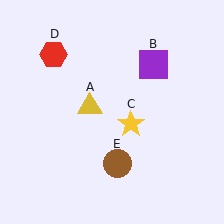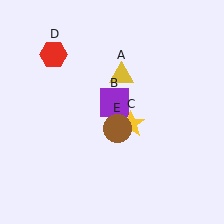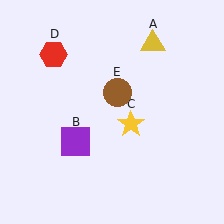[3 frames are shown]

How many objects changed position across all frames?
3 objects changed position: yellow triangle (object A), purple square (object B), brown circle (object E).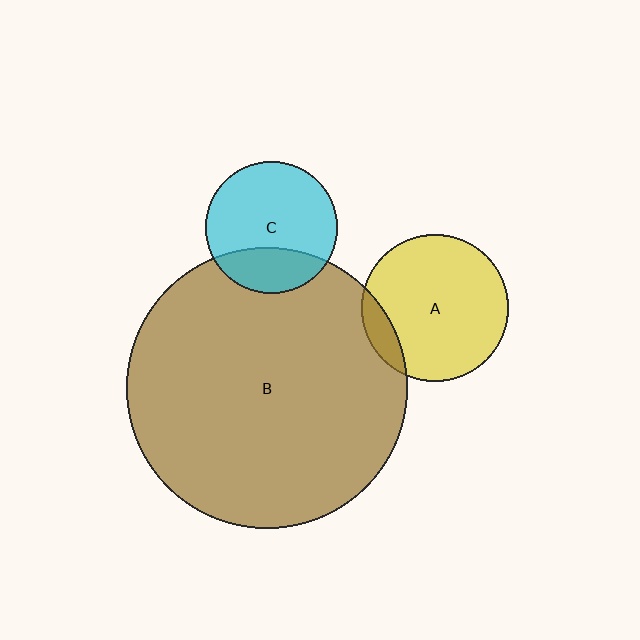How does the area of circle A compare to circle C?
Approximately 1.2 times.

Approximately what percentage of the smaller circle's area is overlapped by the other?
Approximately 10%.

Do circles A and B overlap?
Yes.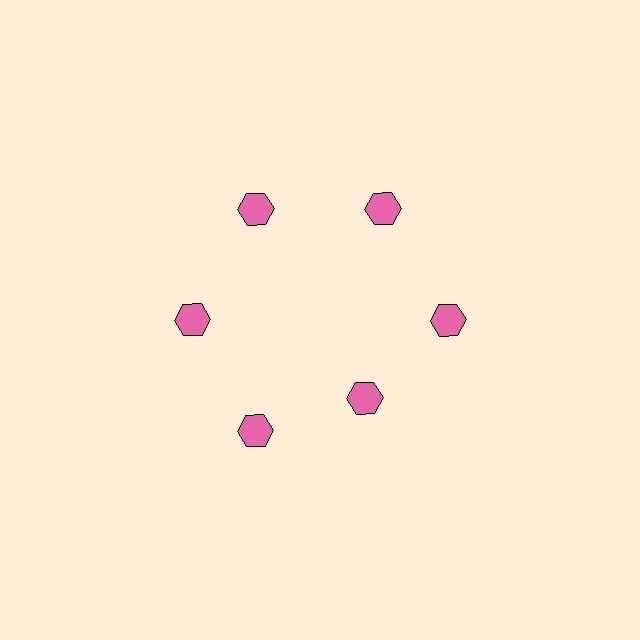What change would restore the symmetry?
The symmetry would be restored by moving it outward, back onto the ring so that all 6 hexagons sit at equal angles and equal distance from the center.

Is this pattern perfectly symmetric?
No. The 6 pink hexagons are arranged in a ring, but one element near the 5 o'clock position is pulled inward toward the center, breaking the 6-fold rotational symmetry.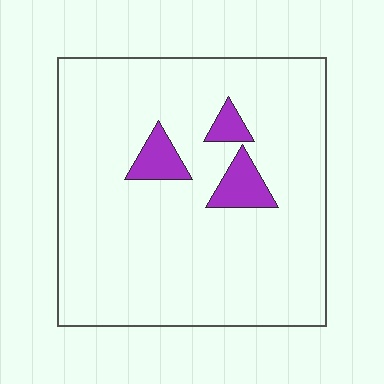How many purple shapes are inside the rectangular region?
3.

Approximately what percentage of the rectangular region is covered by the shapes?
Approximately 10%.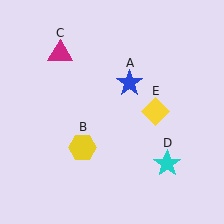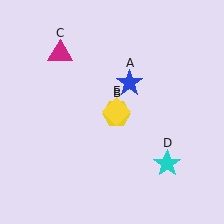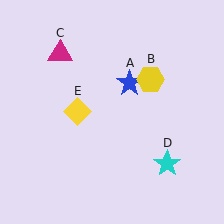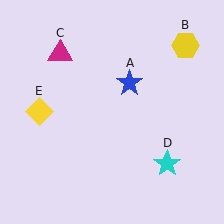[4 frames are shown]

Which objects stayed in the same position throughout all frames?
Blue star (object A) and magenta triangle (object C) and cyan star (object D) remained stationary.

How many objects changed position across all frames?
2 objects changed position: yellow hexagon (object B), yellow diamond (object E).